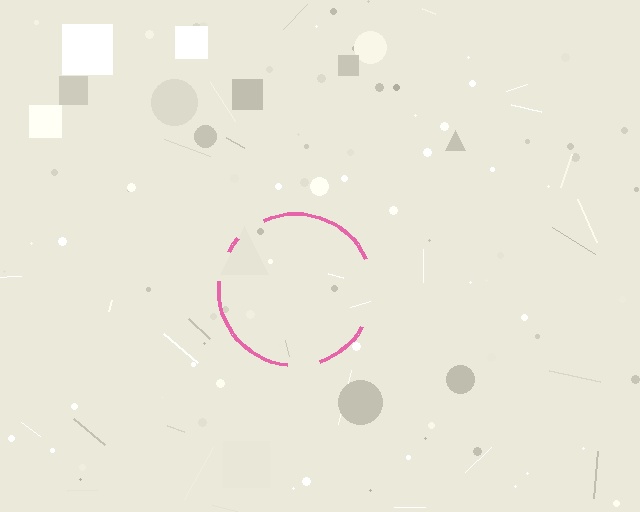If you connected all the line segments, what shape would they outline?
They would outline a circle.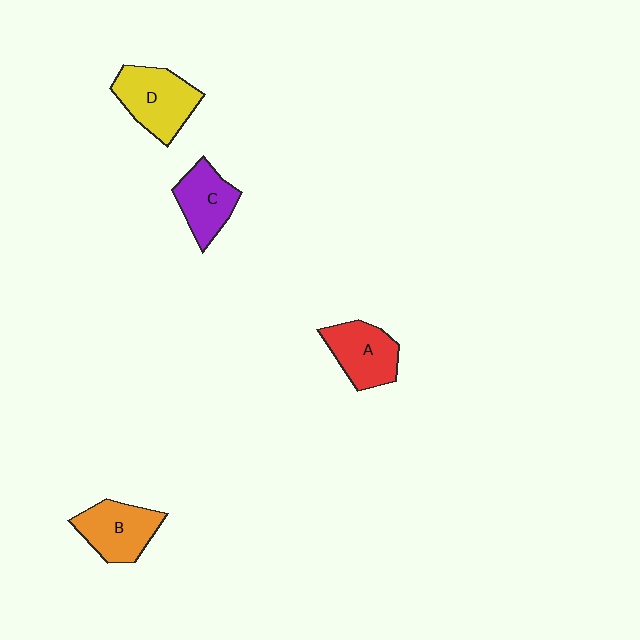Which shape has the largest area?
Shape D (yellow).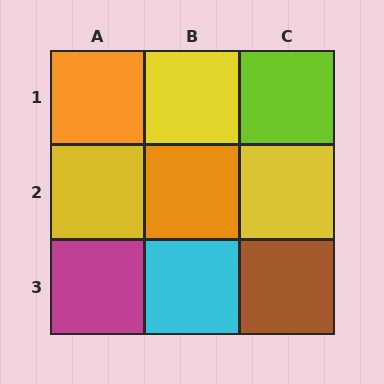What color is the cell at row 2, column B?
Orange.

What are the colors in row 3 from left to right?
Magenta, cyan, brown.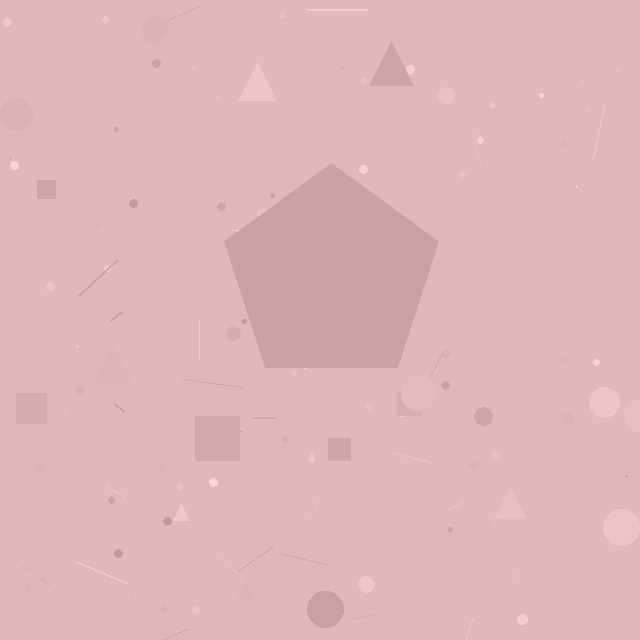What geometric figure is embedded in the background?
A pentagon is embedded in the background.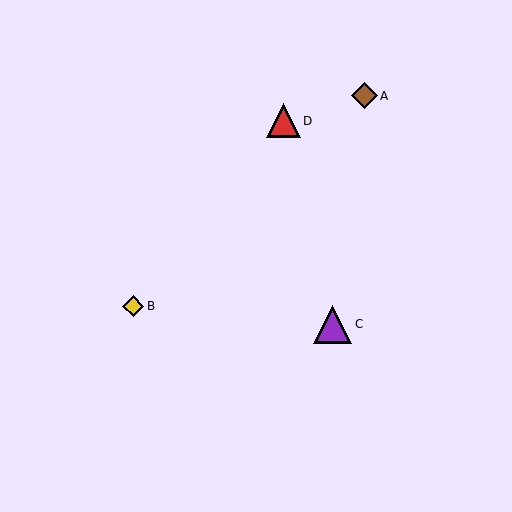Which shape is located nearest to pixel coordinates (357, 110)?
The brown diamond (labeled A) at (365, 96) is nearest to that location.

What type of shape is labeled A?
Shape A is a brown diamond.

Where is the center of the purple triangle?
The center of the purple triangle is at (333, 324).